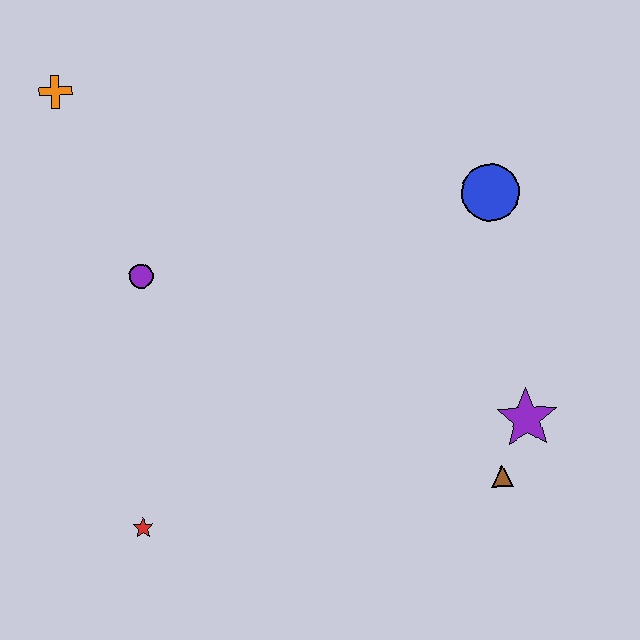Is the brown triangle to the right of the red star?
Yes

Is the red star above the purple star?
No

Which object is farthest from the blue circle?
The red star is farthest from the blue circle.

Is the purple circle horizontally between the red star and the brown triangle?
Yes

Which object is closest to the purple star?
The brown triangle is closest to the purple star.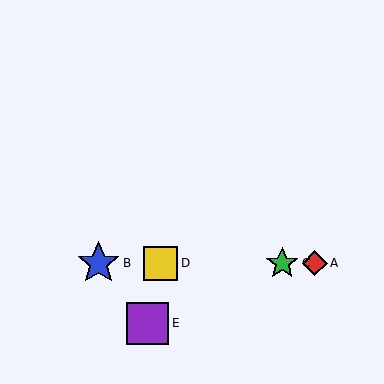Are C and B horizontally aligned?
Yes, both are at y≈263.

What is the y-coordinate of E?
Object E is at y≈323.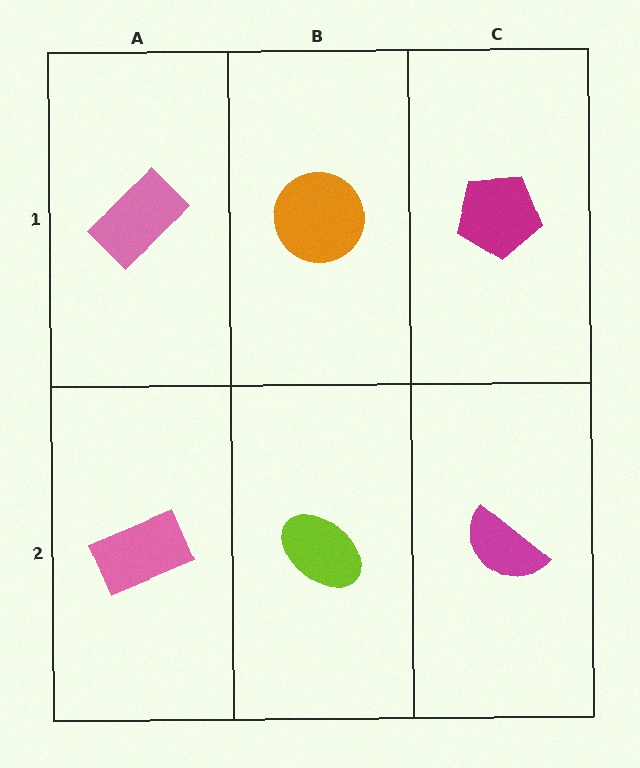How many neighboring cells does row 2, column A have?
2.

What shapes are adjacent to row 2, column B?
An orange circle (row 1, column B), a pink rectangle (row 2, column A), a magenta semicircle (row 2, column C).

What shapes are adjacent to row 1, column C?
A magenta semicircle (row 2, column C), an orange circle (row 1, column B).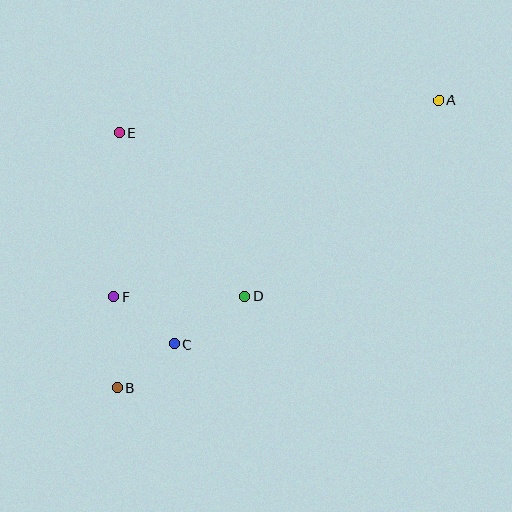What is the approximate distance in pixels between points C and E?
The distance between C and E is approximately 218 pixels.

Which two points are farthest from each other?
Points A and B are farthest from each other.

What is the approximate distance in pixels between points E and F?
The distance between E and F is approximately 164 pixels.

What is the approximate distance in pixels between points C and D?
The distance between C and D is approximately 85 pixels.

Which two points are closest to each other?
Points B and C are closest to each other.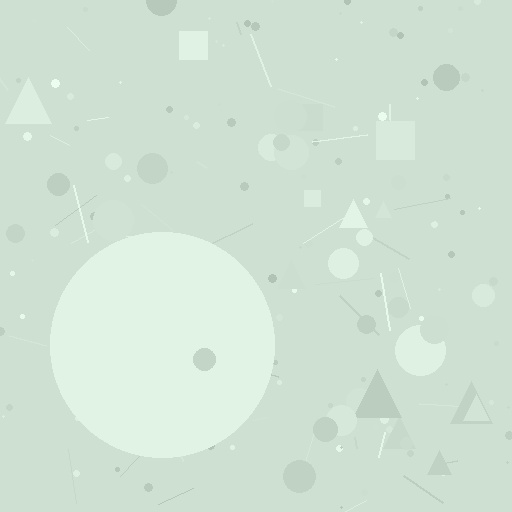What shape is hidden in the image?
A circle is hidden in the image.